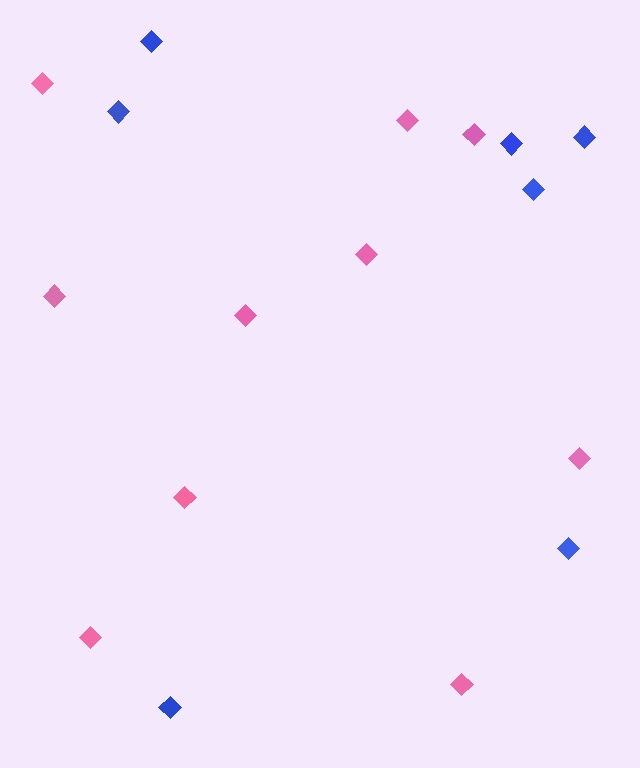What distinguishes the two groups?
There are 2 groups: one group of blue diamonds (7) and one group of pink diamonds (10).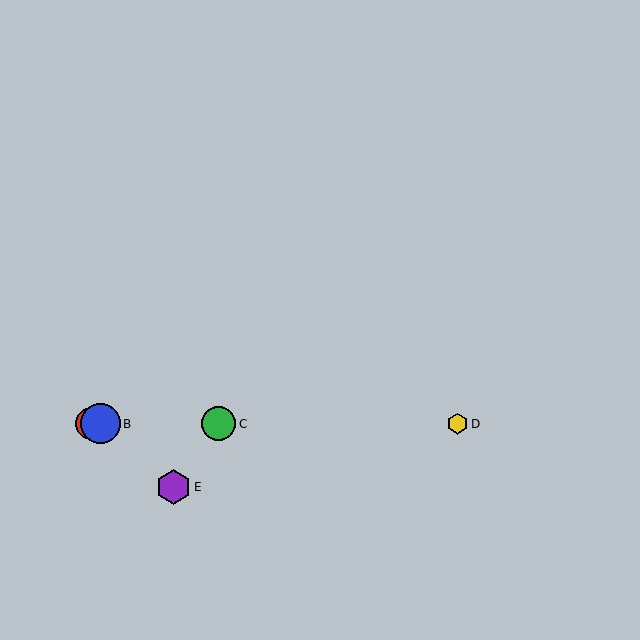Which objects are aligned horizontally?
Objects A, B, C, D are aligned horizontally.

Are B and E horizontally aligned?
No, B is at y≈424 and E is at y≈487.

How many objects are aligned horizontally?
4 objects (A, B, C, D) are aligned horizontally.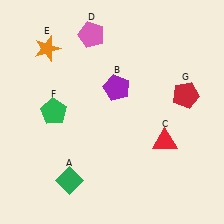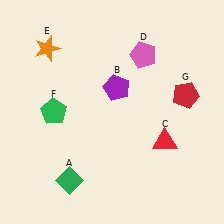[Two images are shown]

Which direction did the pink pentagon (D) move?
The pink pentagon (D) moved right.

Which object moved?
The pink pentagon (D) moved right.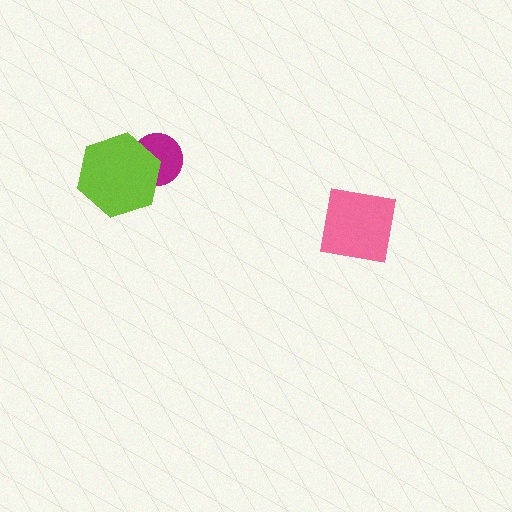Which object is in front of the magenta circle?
The lime hexagon is in front of the magenta circle.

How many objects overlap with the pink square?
0 objects overlap with the pink square.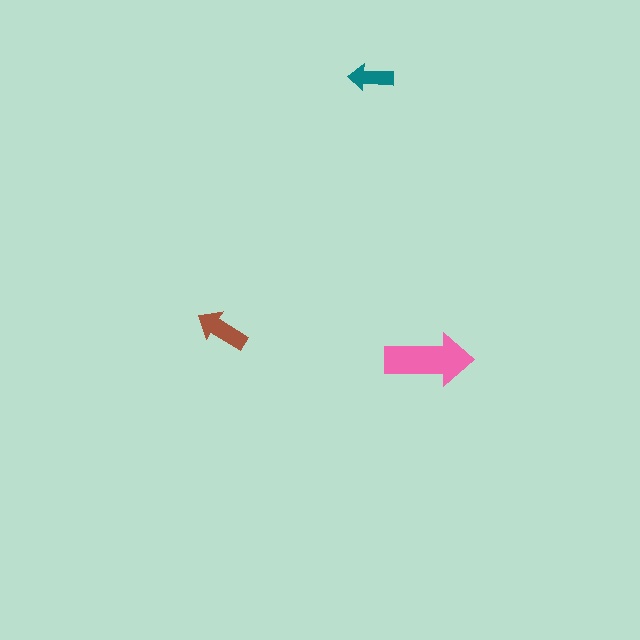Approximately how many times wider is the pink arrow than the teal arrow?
About 2 times wider.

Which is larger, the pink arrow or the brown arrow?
The pink one.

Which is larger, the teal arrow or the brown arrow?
The brown one.